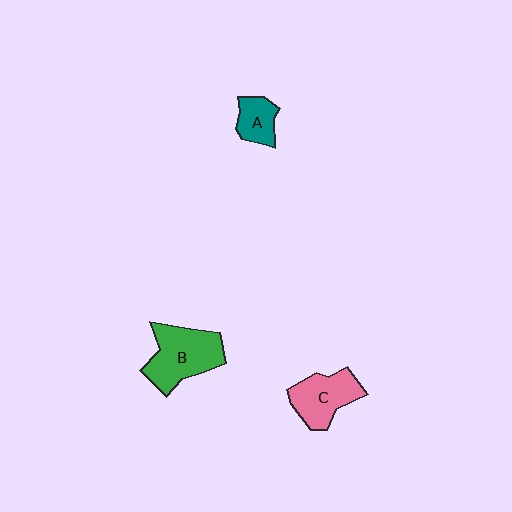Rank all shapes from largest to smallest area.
From largest to smallest: B (green), C (pink), A (teal).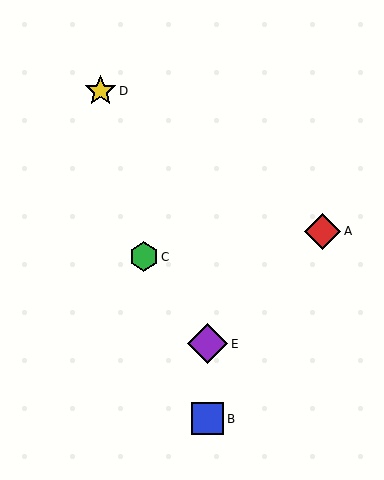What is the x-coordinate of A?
Object A is at x≈322.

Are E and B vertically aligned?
Yes, both are at x≈208.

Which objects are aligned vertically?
Objects B, E are aligned vertically.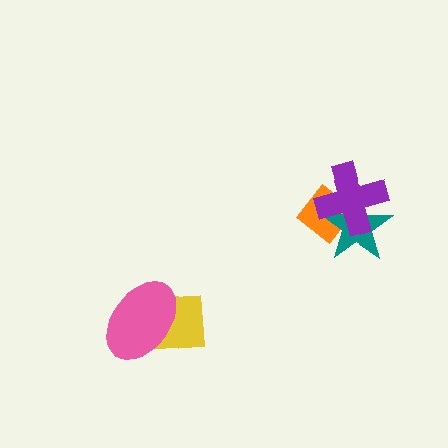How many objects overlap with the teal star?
2 objects overlap with the teal star.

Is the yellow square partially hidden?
Yes, it is partially covered by another shape.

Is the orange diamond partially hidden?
Yes, it is partially covered by another shape.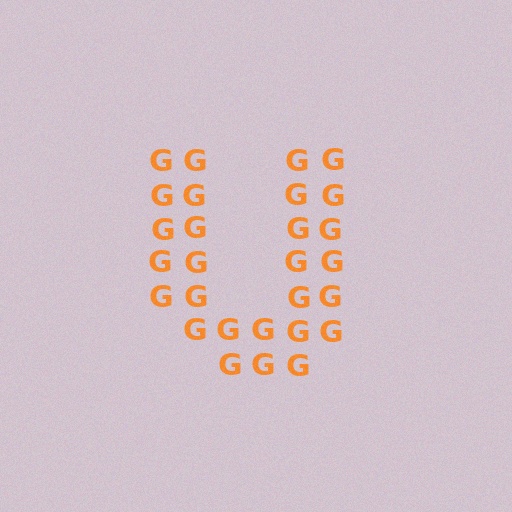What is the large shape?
The large shape is the letter U.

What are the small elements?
The small elements are letter G's.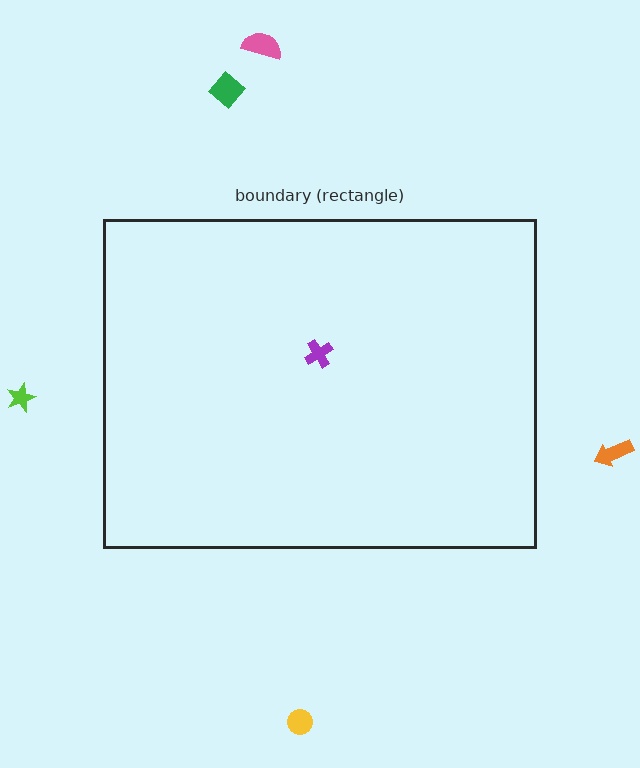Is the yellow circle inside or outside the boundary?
Outside.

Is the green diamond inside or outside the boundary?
Outside.